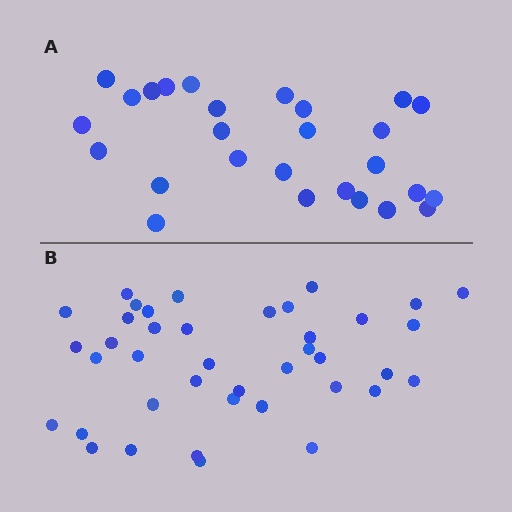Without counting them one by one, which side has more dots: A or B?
Region B (the bottom region) has more dots.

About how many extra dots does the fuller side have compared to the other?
Region B has approximately 15 more dots than region A.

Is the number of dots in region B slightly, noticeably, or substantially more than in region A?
Region B has substantially more. The ratio is roughly 1.5 to 1.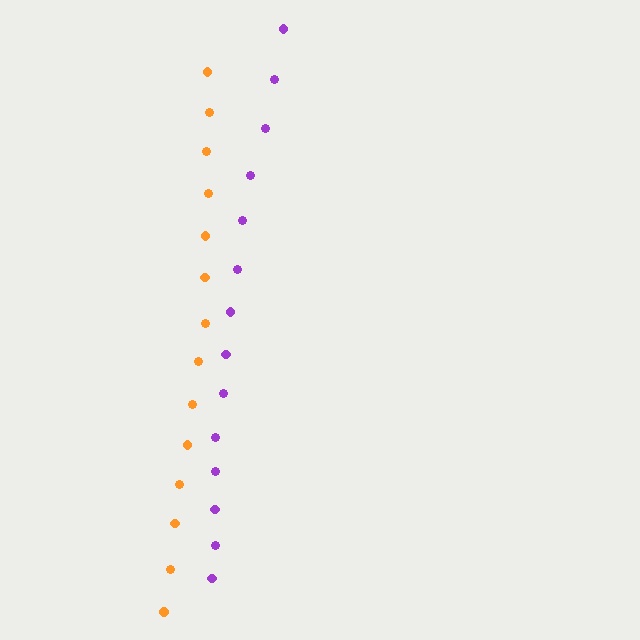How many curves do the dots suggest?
There are 2 distinct paths.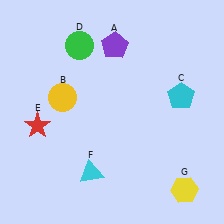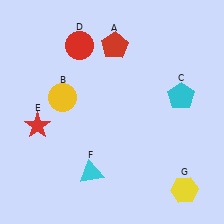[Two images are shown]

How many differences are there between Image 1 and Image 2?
There are 2 differences between the two images.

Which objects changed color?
A changed from purple to red. D changed from green to red.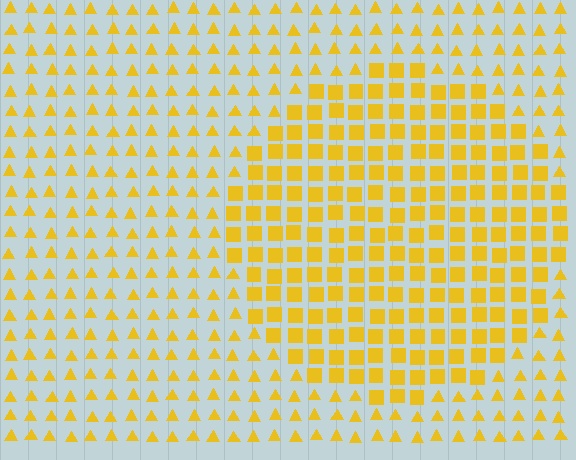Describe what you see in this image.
The image is filled with small yellow elements arranged in a uniform grid. A circle-shaped region contains squares, while the surrounding area contains triangles. The boundary is defined purely by the change in element shape.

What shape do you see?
I see a circle.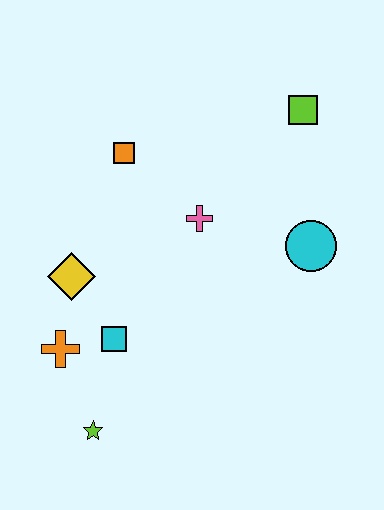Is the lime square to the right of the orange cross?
Yes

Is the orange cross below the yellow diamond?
Yes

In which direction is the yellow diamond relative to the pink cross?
The yellow diamond is to the left of the pink cross.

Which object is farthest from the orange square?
The lime star is farthest from the orange square.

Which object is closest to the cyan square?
The orange cross is closest to the cyan square.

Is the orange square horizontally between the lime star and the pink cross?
Yes